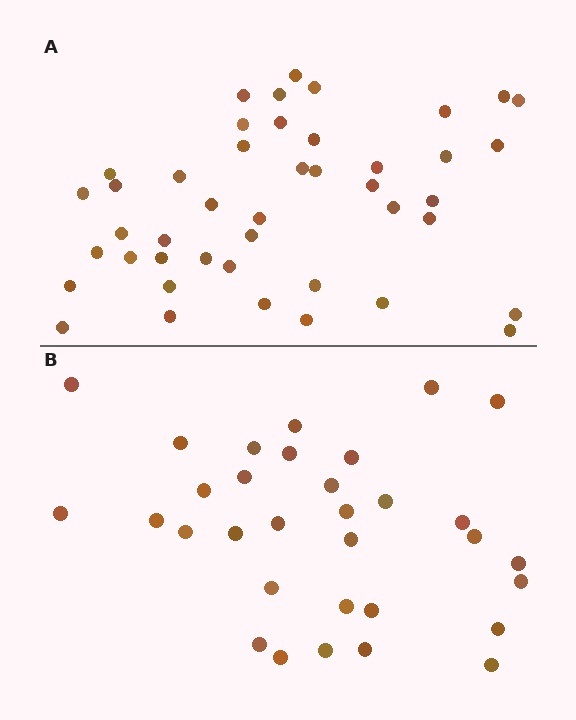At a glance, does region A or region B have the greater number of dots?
Region A (the top region) has more dots.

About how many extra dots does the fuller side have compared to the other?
Region A has roughly 12 or so more dots than region B.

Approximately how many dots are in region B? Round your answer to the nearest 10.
About 30 dots. (The exact count is 32, which rounds to 30.)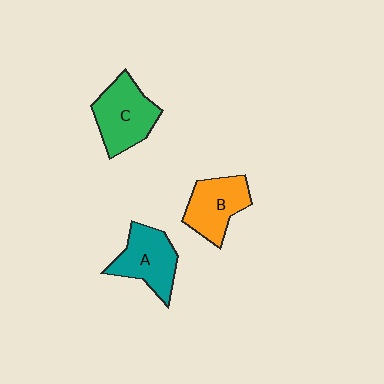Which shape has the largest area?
Shape C (green).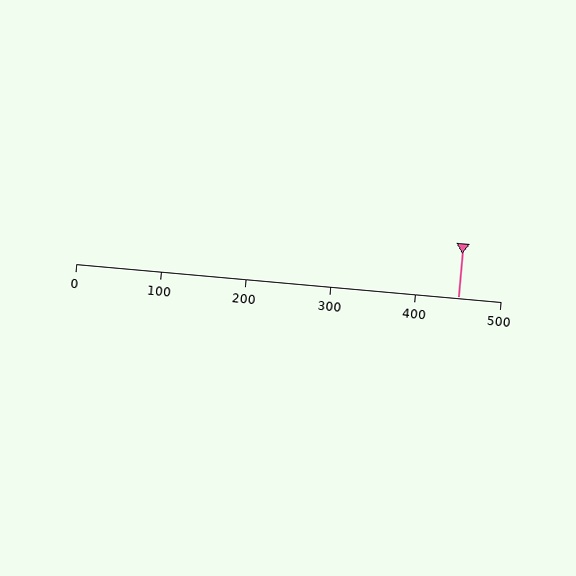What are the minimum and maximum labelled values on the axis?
The axis runs from 0 to 500.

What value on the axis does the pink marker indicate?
The marker indicates approximately 450.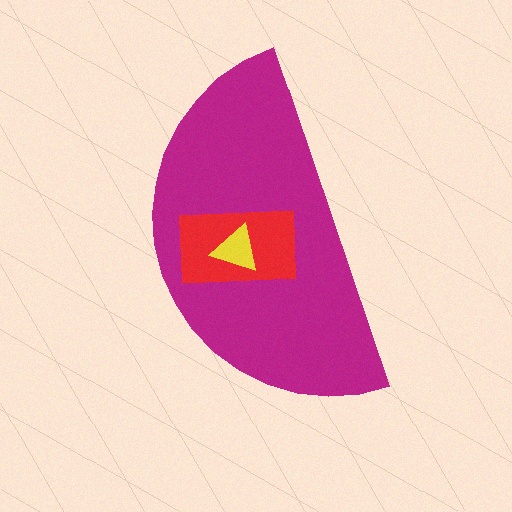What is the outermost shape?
The magenta semicircle.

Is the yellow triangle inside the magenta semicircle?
Yes.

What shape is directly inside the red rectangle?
The yellow triangle.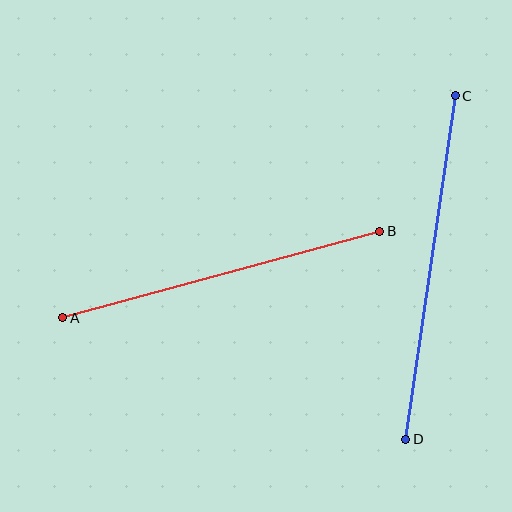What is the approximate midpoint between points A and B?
The midpoint is at approximately (221, 274) pixels.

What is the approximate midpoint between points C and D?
The midpoint is at approximately (430, 268) pixels.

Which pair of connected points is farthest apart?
Points C and D are farthest apart.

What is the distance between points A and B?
The distance is approximately 329 pixels.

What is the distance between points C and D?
The distance is approximately 347 pixels.